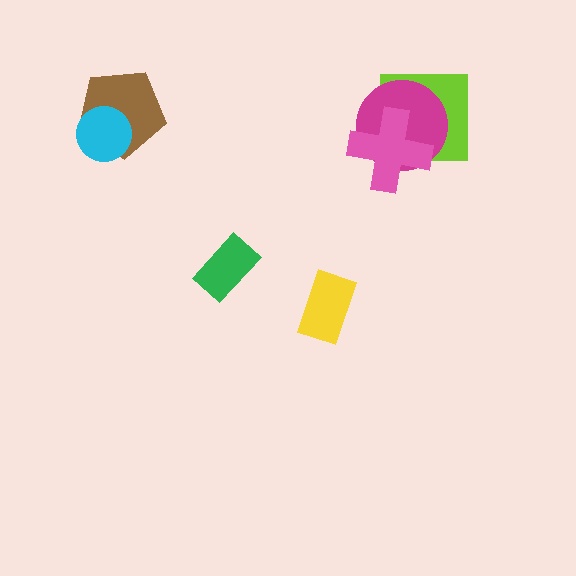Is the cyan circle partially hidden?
No, no other shape covers it.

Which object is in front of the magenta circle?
The pink cross is in front of the magenta circle.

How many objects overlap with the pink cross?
2 objects overlap with the pink cross.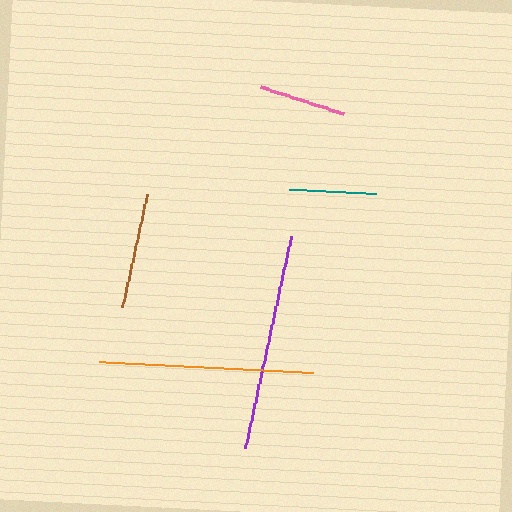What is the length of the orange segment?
The orange segment is approximately 215 pixels long.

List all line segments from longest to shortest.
From longest to shortest: purple, orange, brown, pink, teal.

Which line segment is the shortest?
The teal line is the shortest at approximately 87 pixels.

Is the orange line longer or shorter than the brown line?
The orange line is longer than the brown line.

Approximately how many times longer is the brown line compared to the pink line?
The brown line is approximately 1.3 times the length of the pink line.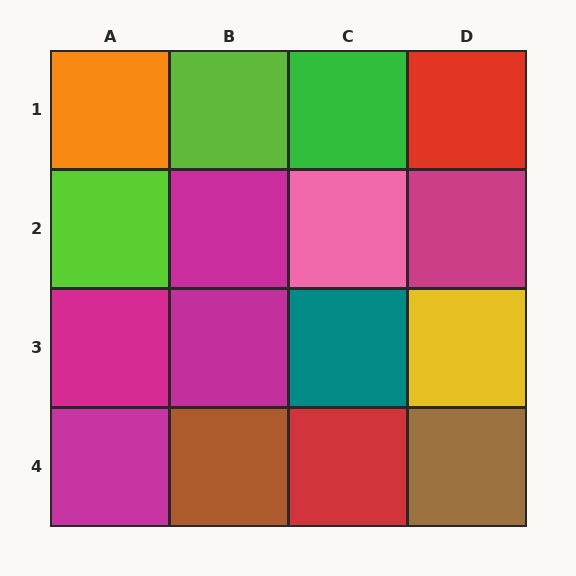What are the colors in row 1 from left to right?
Orange, lime, green, red.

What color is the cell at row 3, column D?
Yellow.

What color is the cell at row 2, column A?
Lime.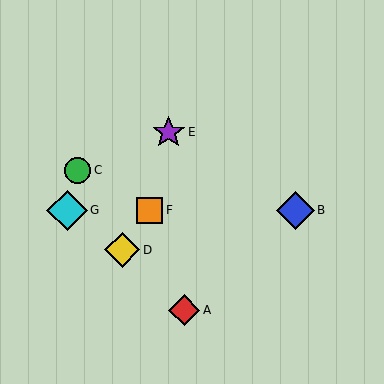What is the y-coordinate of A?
Object A is at y≈310.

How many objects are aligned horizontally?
3 objects (B, F, G) are aligned horizontally.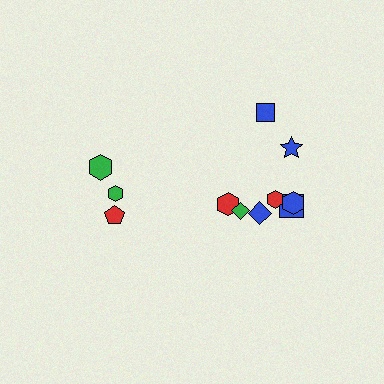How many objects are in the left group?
There are 3 objects.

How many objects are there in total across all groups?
There are 11 objects.